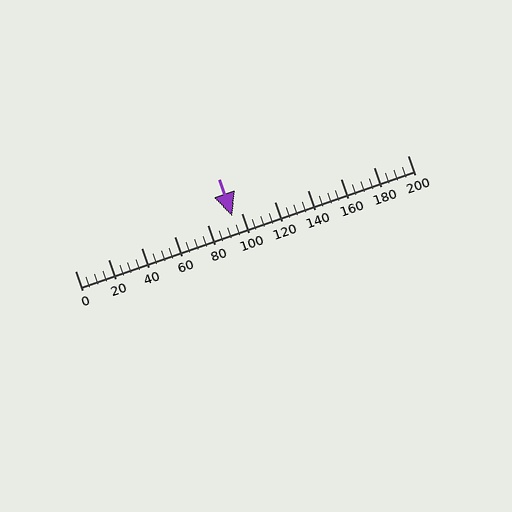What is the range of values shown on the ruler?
The ruler shows values from 0 to 200.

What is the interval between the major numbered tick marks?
The major tick marks are spaced 20 units apart.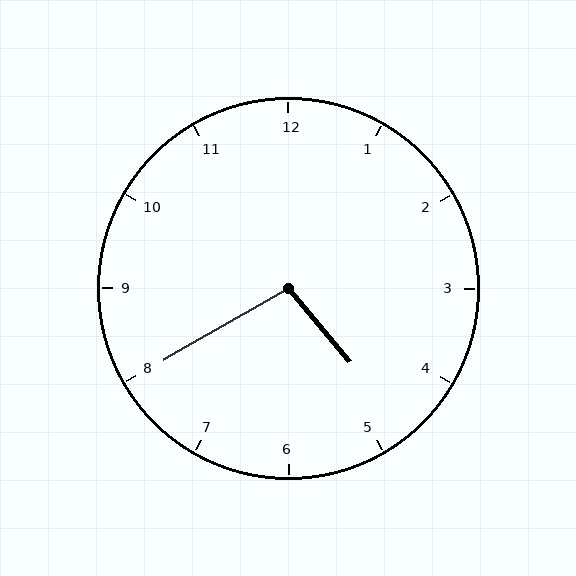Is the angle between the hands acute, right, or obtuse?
It is obtuse.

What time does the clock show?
4:40.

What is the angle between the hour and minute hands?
Approximately 100 degrees.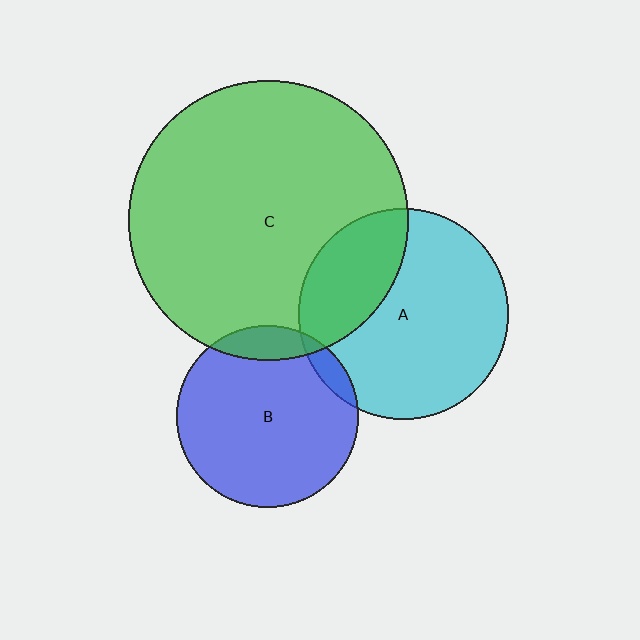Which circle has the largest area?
Circle C (green).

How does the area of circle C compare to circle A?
Approximately 1.8 times.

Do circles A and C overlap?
Yes.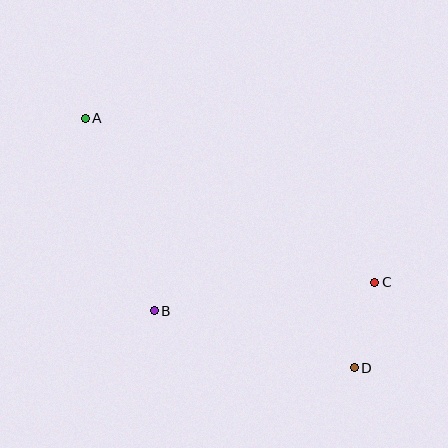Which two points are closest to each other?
Points C and D are closest to each other.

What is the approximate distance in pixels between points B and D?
The distance between B and D is approximately 208 pixels.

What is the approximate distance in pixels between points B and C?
The distance between B and C is approximately 223 pixels.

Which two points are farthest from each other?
Points A and D are farthest from each other.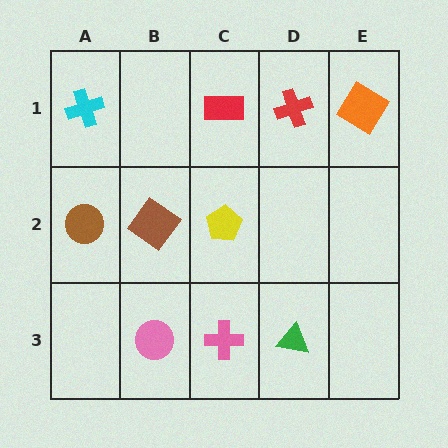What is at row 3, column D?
A green triangle.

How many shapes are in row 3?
3 shapes.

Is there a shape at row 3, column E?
No, that cell is empty.